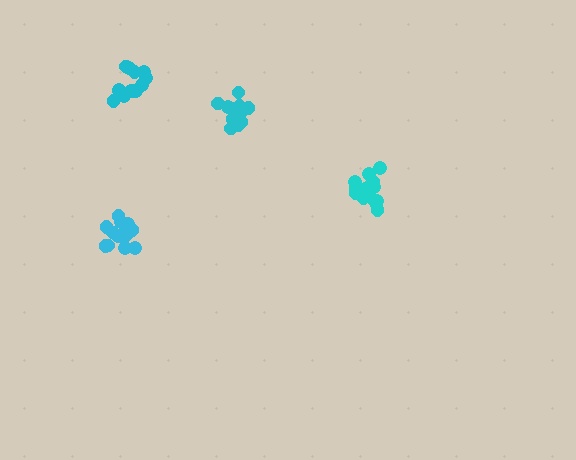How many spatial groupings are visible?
There are 4 spatial groupings.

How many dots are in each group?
Group 1: 13 dots, Group 2: 14 dots, Group 3: 13 dots, Group 4: 15 dots (55 total).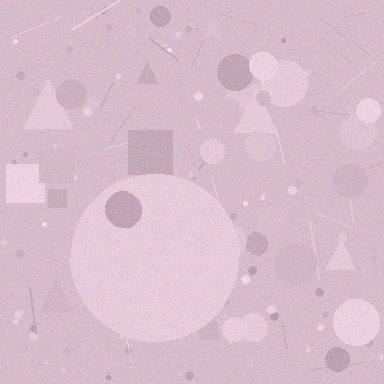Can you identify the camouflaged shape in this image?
The camouflaged shape is a circle.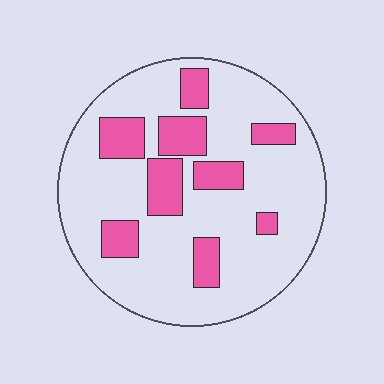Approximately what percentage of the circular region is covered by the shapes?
Approximately 25%.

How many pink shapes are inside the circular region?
9.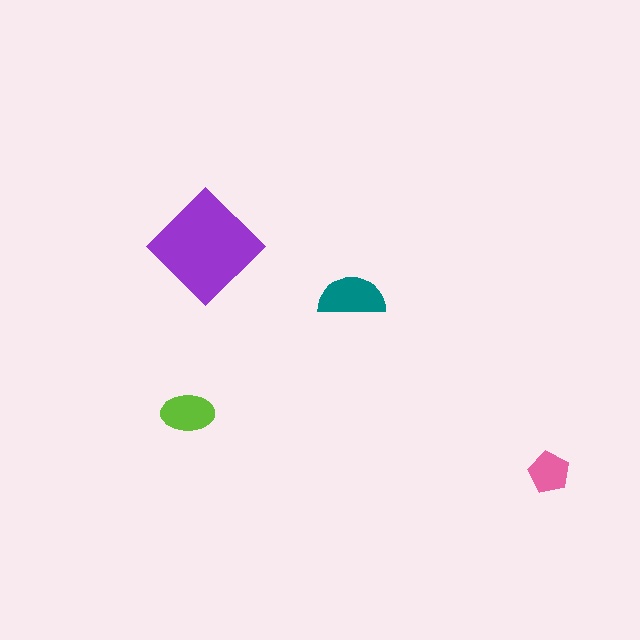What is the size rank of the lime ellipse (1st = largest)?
3rd.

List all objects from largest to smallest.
The purple diamond, the teal semicircle, the lime ellipse, the pink pentagon.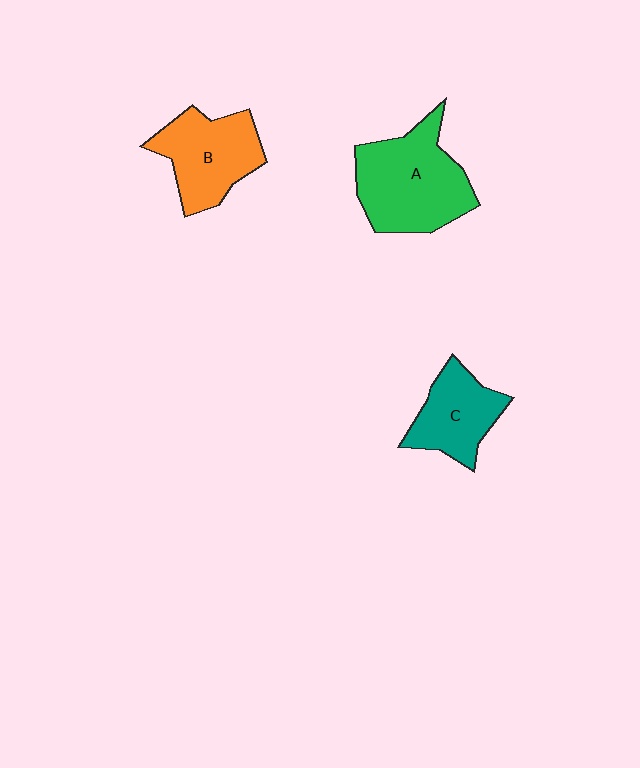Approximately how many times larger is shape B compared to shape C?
Approximately 1.2 times.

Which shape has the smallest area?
Shape C (teal).